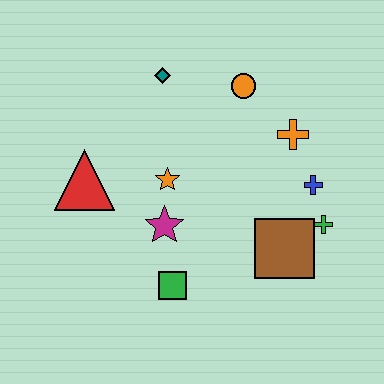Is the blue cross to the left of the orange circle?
No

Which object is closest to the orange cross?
The blue cross is closest to the orange cross.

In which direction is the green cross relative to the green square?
The green cross is to the right of the green square.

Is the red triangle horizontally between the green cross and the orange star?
No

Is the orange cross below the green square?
No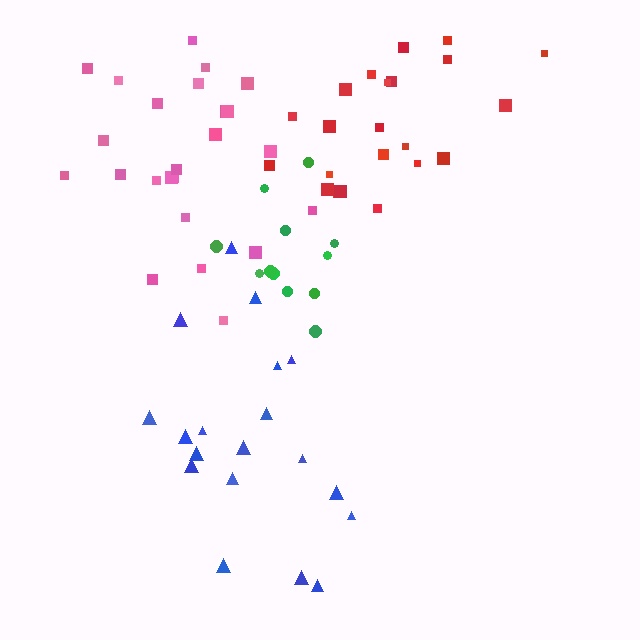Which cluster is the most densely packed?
Green.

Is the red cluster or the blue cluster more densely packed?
Red.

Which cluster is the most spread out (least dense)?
Blue.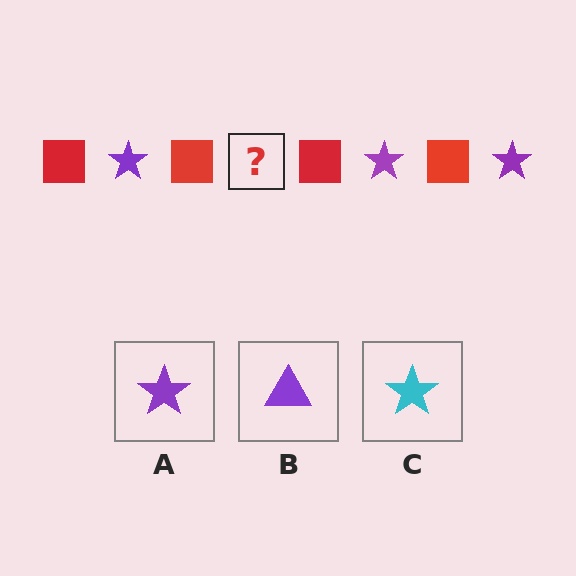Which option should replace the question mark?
Option A.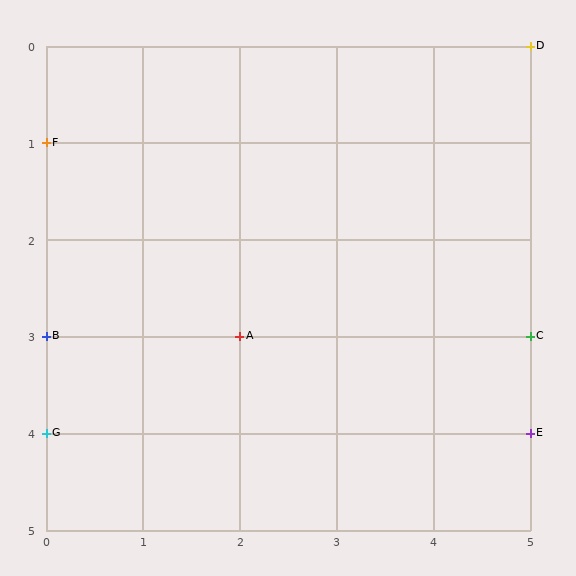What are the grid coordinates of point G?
Point G is at grid coordinates (0, 4).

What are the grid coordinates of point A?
Point A is at grid coordinates (2, 3).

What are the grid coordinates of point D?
Point D is at grid coordinates (5, 0).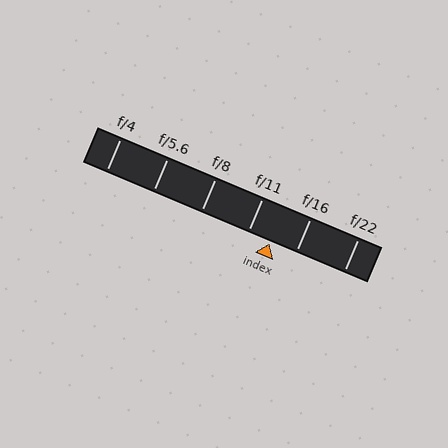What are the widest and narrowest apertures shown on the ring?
The widest aperture shown is f/4 and the narrowest is f/22.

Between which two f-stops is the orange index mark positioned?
The index mark is between f/11 and f/16.